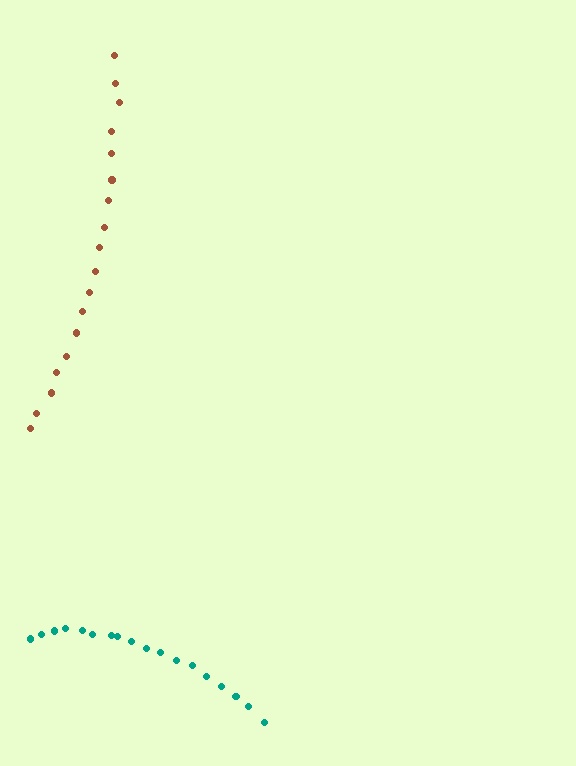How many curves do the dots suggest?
There are 2 distinct paths.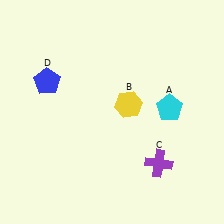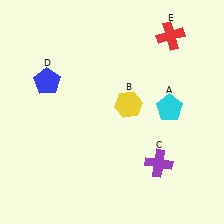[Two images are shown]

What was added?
A red cross (E) was added in Image 2.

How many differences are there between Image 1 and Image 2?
There is 1 difference between the two images.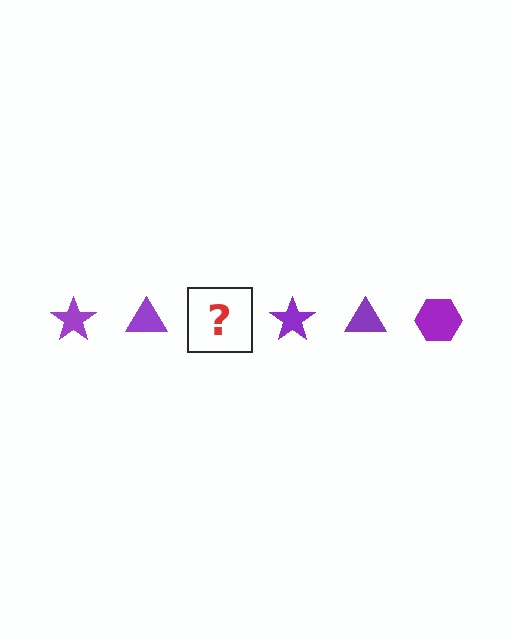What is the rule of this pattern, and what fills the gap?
The rule is that the pattern cycles through star, triangle, hexagon shapes in purple. The gap should be filled with a purple hexagon.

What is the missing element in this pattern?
The missing element is a purple hexagon.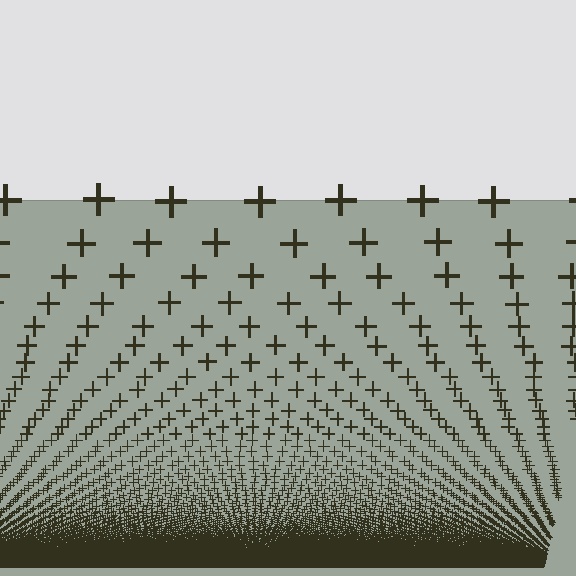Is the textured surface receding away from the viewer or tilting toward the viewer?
The surface appears to tilt toward the viewer. Texture elements get larger and sparser toward the top.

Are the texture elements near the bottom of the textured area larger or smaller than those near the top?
Smaller. The gradient is inverted — elements near the bottom are smaller and denser.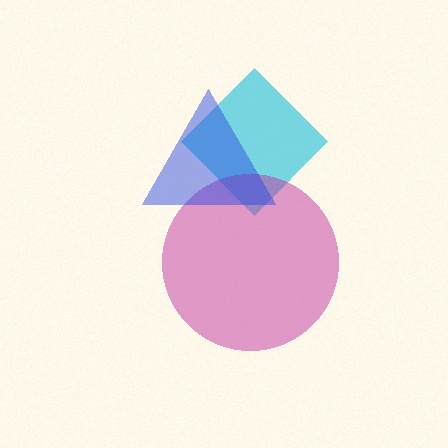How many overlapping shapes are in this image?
There are 3 overlapping shapes in the image.